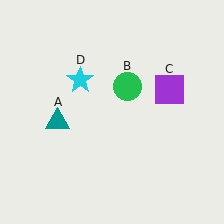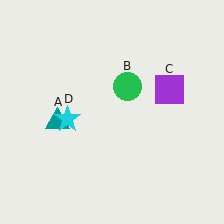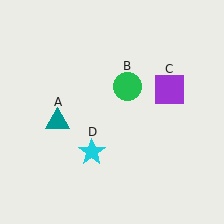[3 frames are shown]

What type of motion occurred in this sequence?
The cyan star (object D) rotated counterclockwise around the center of the scene.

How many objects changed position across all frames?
1 object changed position: cyan star (object D).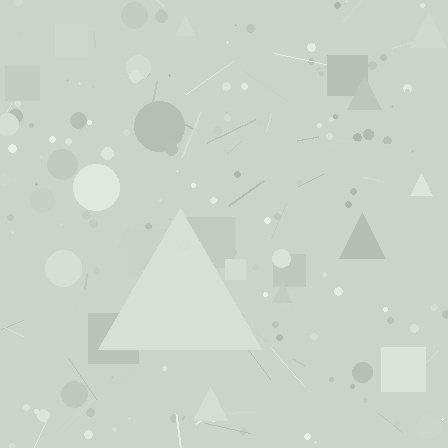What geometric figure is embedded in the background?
A triangle is embedded in the background.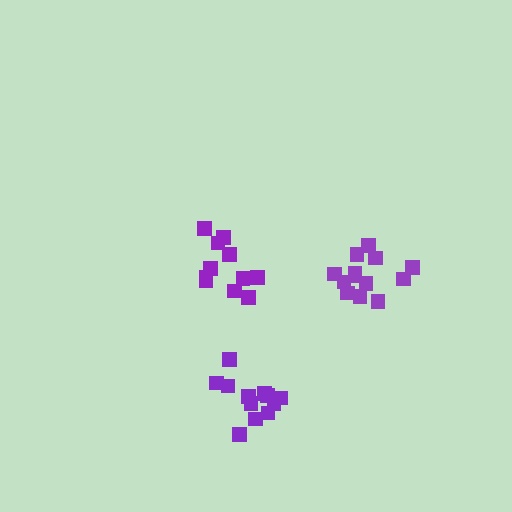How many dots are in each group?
Group 1: 11 dots, Group 2: 13 dots, Group 3: 12 dots (36 total).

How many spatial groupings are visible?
There are 3 spatial groupings.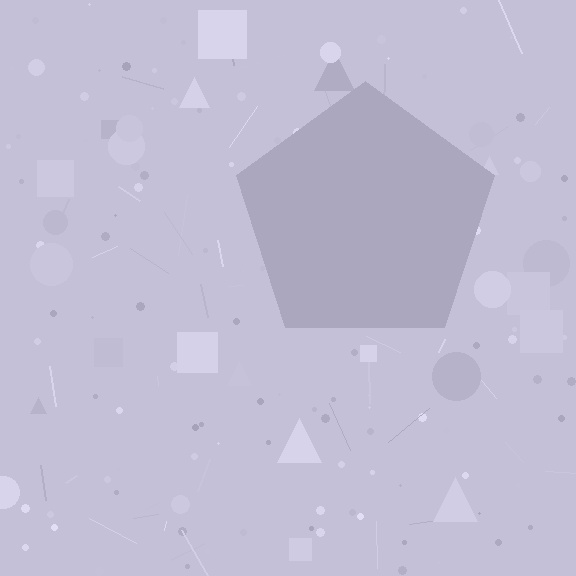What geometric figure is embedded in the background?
A pentagon is embedded in the background.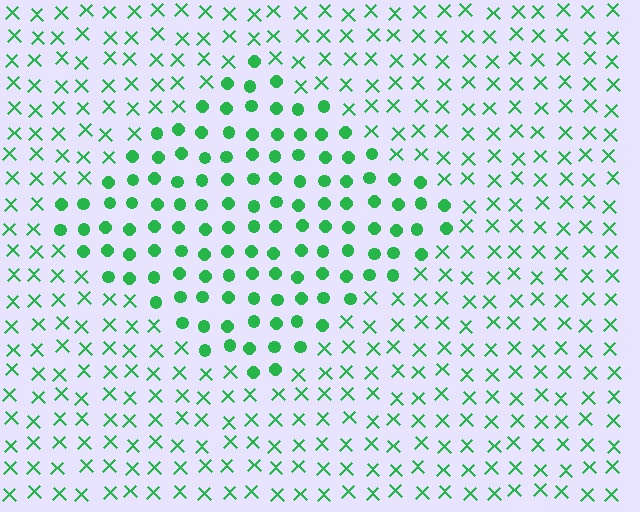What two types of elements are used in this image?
The image uses circles inside the diamond region and X marks outside it.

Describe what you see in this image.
The image is filled with small green elements arranged in a uniform grid. A diamond-shaped region contains circles, while the surrounding area contains X marks. The boundary is defined purely by the change in element shape.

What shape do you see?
I see a diamond.